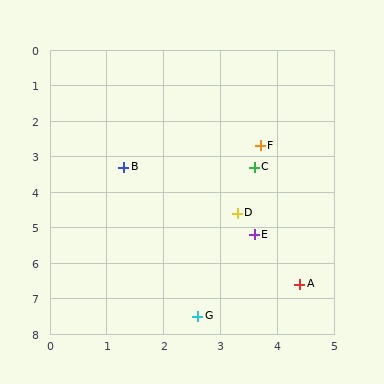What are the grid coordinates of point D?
Point D is at approximately (3.3, 4.6).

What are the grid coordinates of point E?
Point E is at approximately (3.6, 5.2).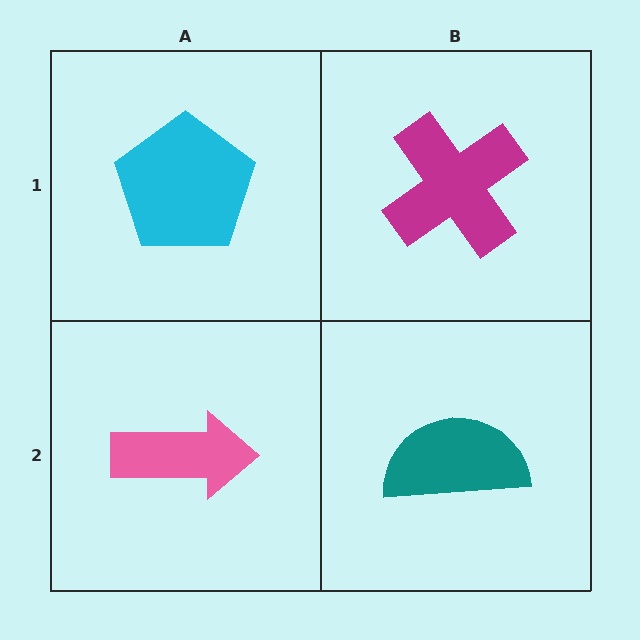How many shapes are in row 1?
2 shapes.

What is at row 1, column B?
A magenta cross.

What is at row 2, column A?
A pink arrow.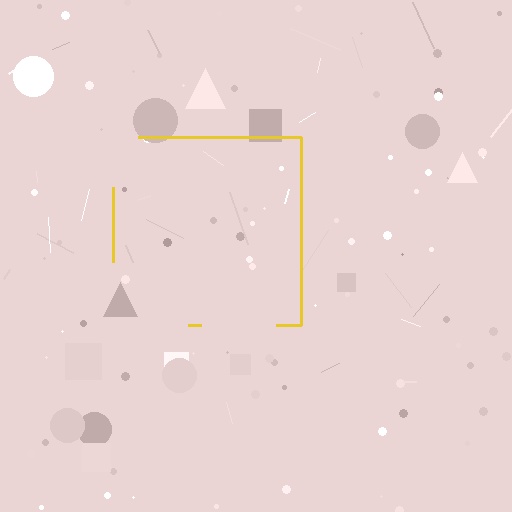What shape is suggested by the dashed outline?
The dashed outline suggests a square.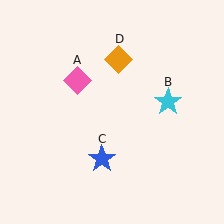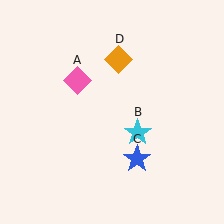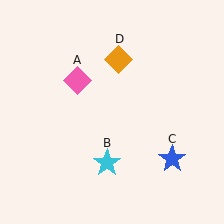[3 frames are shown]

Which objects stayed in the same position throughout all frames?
Pink diamond (object A) and orange diamond (object D) remained stationary.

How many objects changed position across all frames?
2 objects changed position: cyan star (object B), blue star (object C).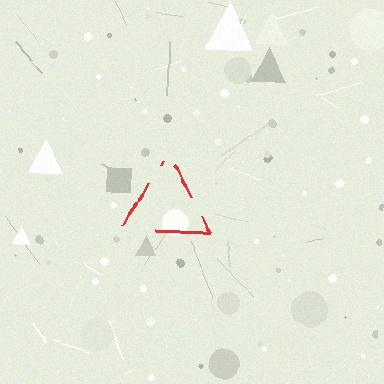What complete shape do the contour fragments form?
The contour fragments form a triangle.